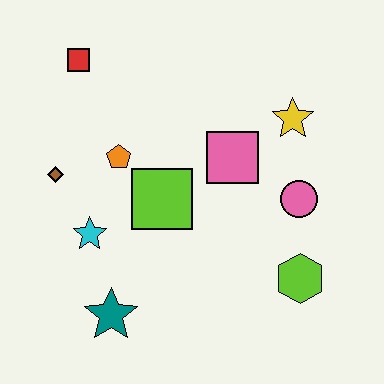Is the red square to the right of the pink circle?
No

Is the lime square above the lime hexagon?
Yes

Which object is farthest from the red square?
The lime hexagon is farthest from the red square.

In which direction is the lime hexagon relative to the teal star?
The lime hexagon is to the right of the teal star.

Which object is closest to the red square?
The orange pentagon is closest to the red square.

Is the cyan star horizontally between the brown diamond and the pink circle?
Yes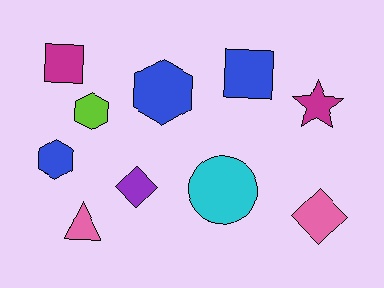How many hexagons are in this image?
There are 3 hexagons.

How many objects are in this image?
There are 10 objects.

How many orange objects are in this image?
There are no orange objects.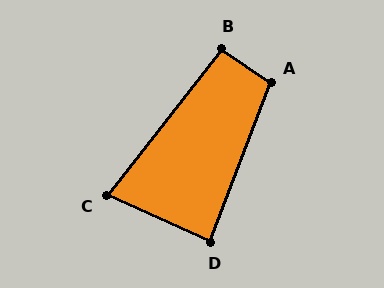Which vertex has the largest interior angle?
A, at approximately 104 degrees.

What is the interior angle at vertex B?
Approximately 93 degrees (approximately right).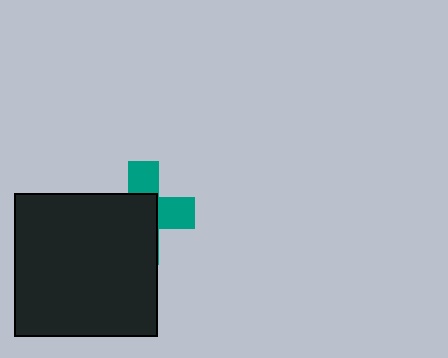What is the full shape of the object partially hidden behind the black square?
The partially hidden object is a teal cross.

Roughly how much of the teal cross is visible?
A small part of it is visible (roughly 41%).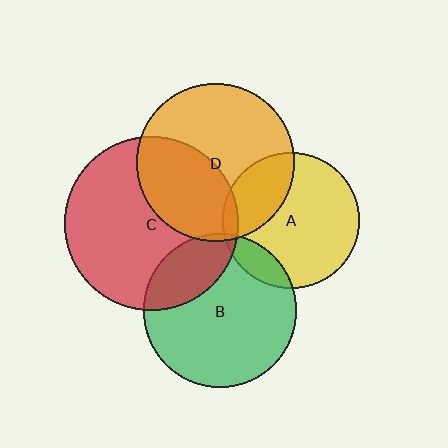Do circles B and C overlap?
Yes.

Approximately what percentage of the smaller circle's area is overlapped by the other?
Approximately 25%.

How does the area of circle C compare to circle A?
Approximately 1.6 times.